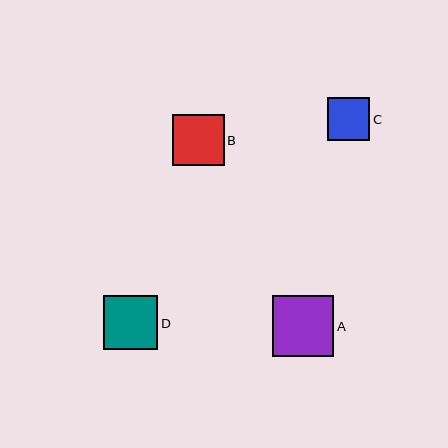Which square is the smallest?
Square C is the smallest with a size of approximately 42 pixels.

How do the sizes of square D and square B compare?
Square D and square B are approximately the same size.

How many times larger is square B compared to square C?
Square B is approximately 1.2 times the size of square C.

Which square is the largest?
Square A is the largest with a size of approximately 61 pixels.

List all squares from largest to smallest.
From largest to smallest: A, D, B, C.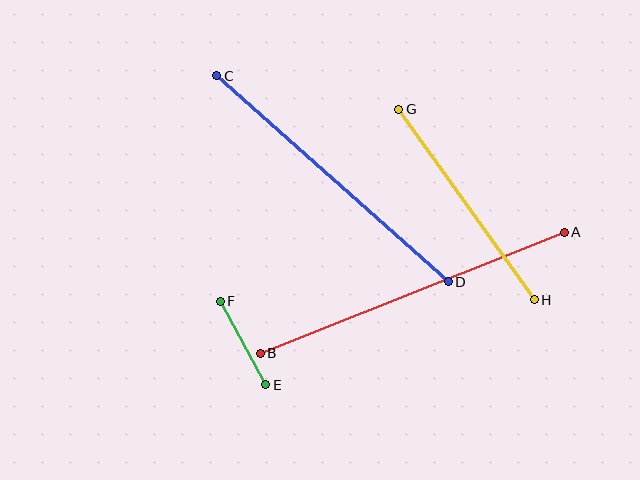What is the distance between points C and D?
The distance is approximately 310 pixels.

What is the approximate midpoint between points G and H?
The midpoint is at approximately (466, 205) pixels.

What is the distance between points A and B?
The distance is approximately 327 pixels.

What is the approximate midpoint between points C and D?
The midpoint is at approximately (333, 179) pixels.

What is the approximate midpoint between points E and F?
The midpoint is at approximately (243, 343) pixels.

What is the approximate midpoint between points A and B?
The midpoint is at approximately (412, 293) pixels.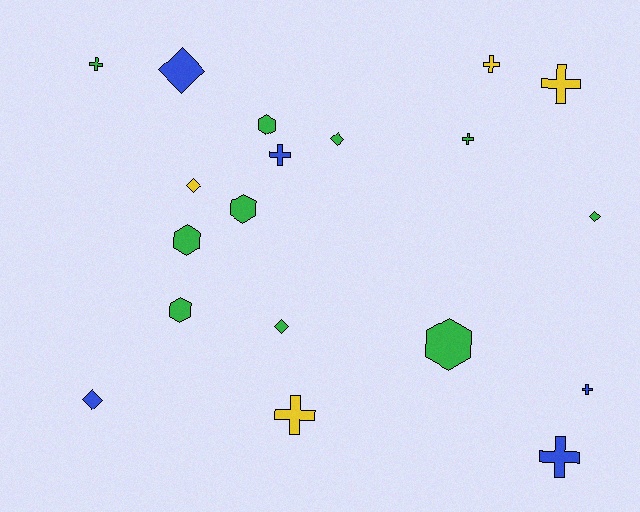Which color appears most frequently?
Green, with 10 objects.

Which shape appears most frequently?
Cross, with 8 objects.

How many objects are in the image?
There are 19 objects.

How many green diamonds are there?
There are 3 green diamonds.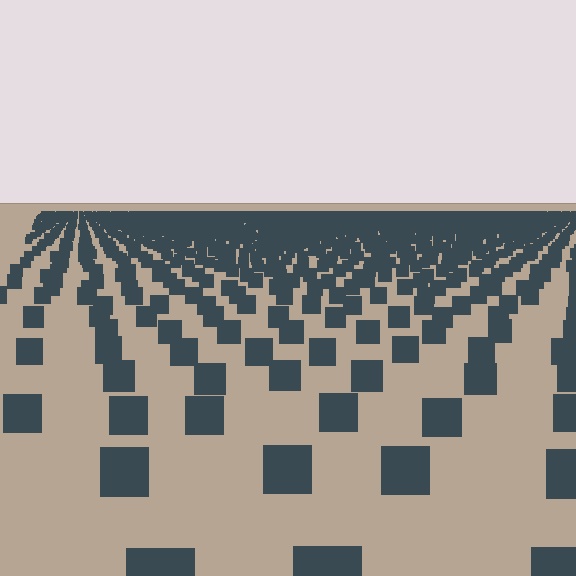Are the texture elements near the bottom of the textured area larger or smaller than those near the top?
Larger. Near the bottom, elements are closer to the viewer and appear at a bigger on-screen size.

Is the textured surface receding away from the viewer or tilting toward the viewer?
The surface is receding away from the viewer. Texture elements get smaller and denser toward the top.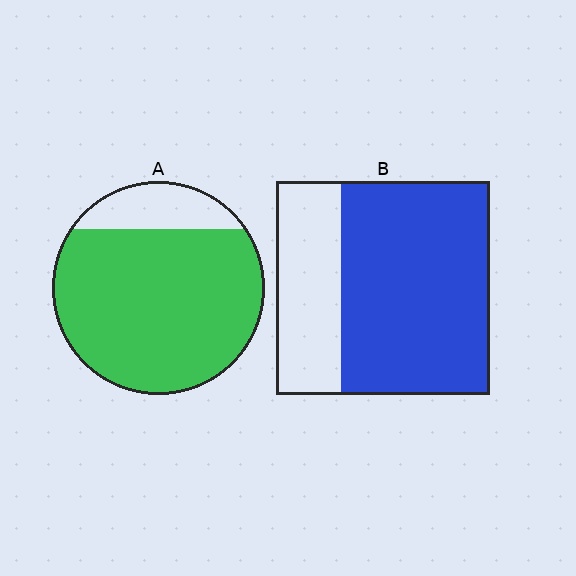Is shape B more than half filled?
Yes.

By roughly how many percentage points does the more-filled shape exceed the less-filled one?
By roughly 15 percentage points (A over B).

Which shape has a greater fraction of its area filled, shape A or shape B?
Shape A.